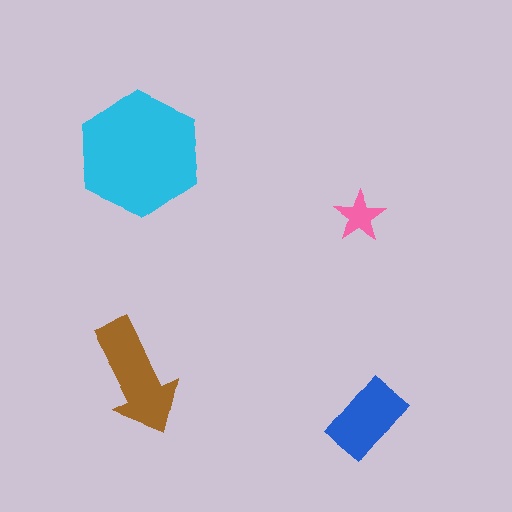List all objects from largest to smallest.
The cyan hexagon, the brown arrow, the blue rectangle, the pink star.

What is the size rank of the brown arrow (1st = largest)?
2nd.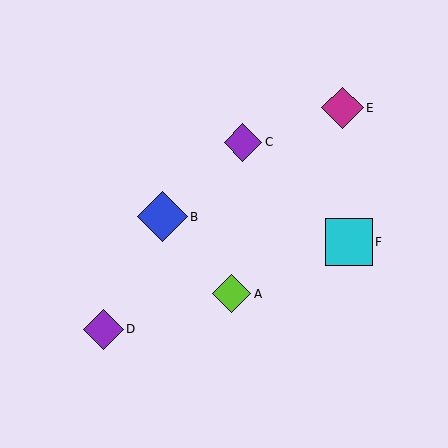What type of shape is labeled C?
Shape C is a purple diamond.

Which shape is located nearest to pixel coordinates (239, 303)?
The lime diamond (labeled A) at (232, 294) is nearest to that location.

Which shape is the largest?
The blue diamond (labeled B) is the largest.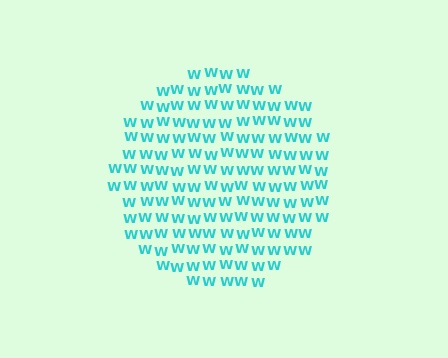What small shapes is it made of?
It is made of small letter W's.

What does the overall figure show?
The overall figure shows a circle.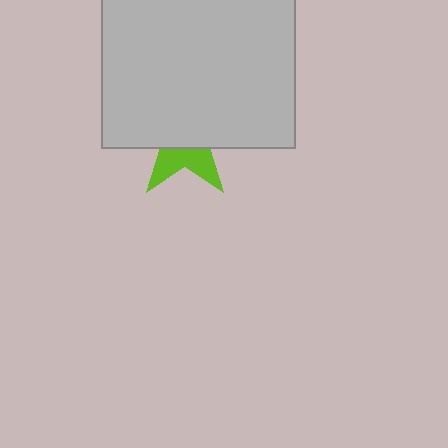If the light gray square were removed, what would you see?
You would see the complete lime star.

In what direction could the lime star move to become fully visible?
The lime star could move down. That would shift it out from behind the light gray square entirely.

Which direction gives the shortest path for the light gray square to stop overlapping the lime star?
Moving up gives the shortest separation.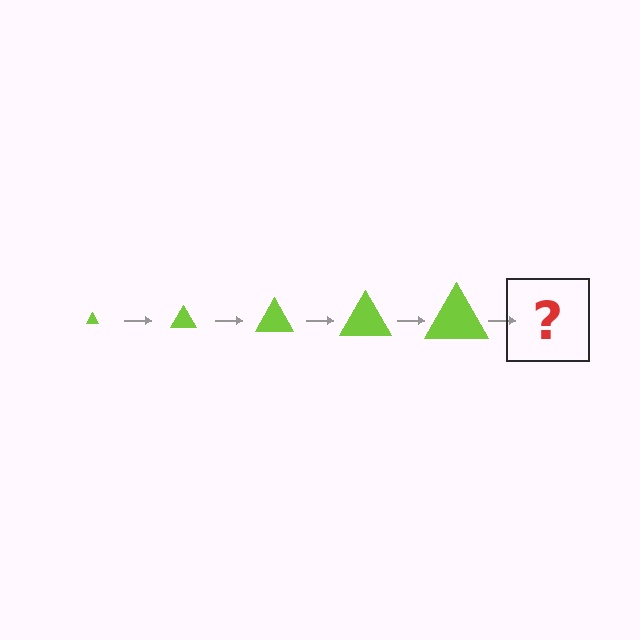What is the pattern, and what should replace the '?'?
The pattern is that the triangle gets progressively larger each step. The '?' should be a lime triangle, larger than the previous one.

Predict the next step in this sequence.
The next step is a lime triangle, larger than the previous one.